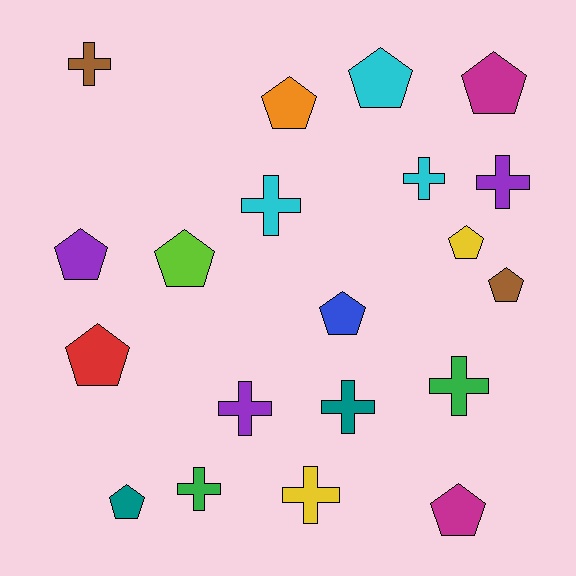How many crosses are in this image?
There are 9 crosses.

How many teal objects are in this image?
There are 2 teal objects.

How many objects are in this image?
There are 20 objects.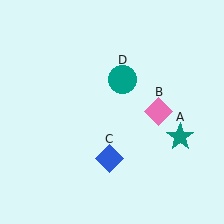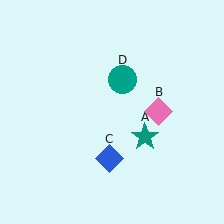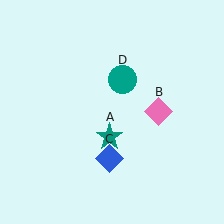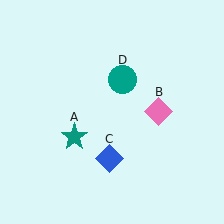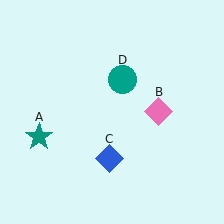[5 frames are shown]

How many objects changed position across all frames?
1 object changed position: teal star (object A).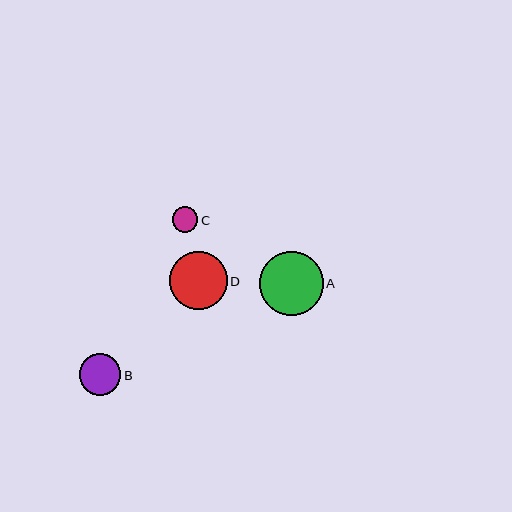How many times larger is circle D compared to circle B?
Circle D is approximately 1.4 times the size of circle B.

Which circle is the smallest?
Circle C is the smallest with a size of approximately 26 pixels.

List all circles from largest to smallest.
From largest to smallest: A, D, B, C.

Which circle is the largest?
Circle A is the largest with a size of approximately 63 pixels.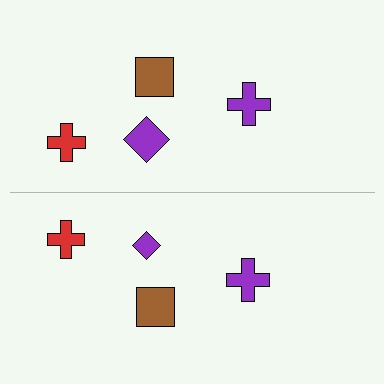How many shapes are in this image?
There are 8 shapes in this image.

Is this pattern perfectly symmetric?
No, the pattern is not perfectly symmetric. The purple diamond on the bottom side has a different size than its mirror counterpart.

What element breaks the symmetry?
The purple diamond on the bottom side has a different size than its mirror counterpart.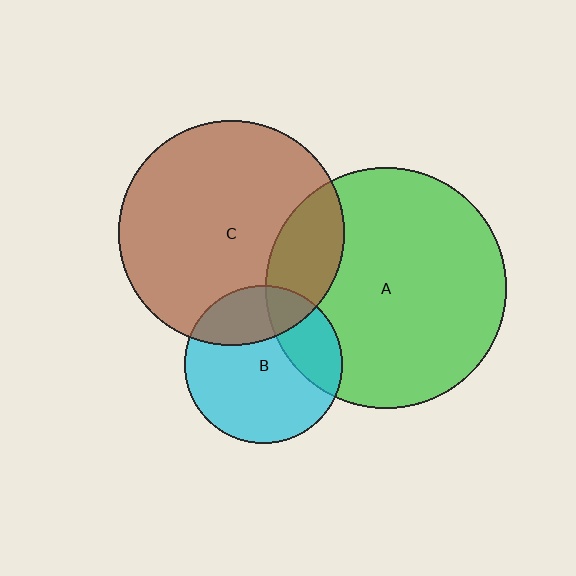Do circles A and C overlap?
Yes.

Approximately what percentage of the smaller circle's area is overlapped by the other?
Approximately 20%.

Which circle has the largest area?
Circle A (green).